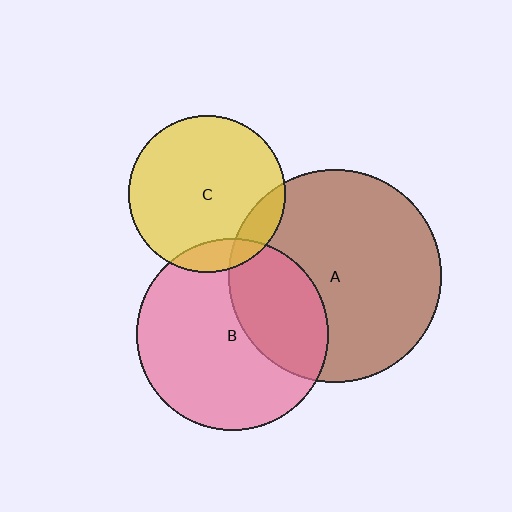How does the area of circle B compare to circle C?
Approximately 1.5 times.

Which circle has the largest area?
Circle A (brown).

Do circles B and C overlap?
Yes.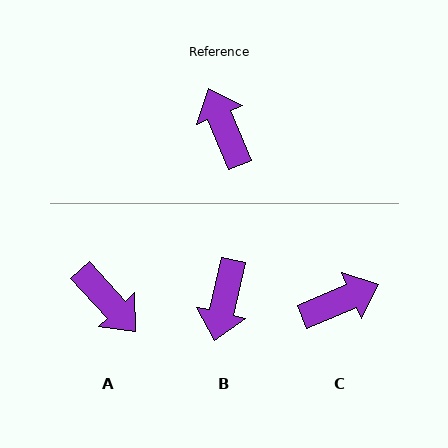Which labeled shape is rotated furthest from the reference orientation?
A, about 160 degrees away.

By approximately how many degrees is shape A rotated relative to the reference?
Approximately 160 degrees clockwise.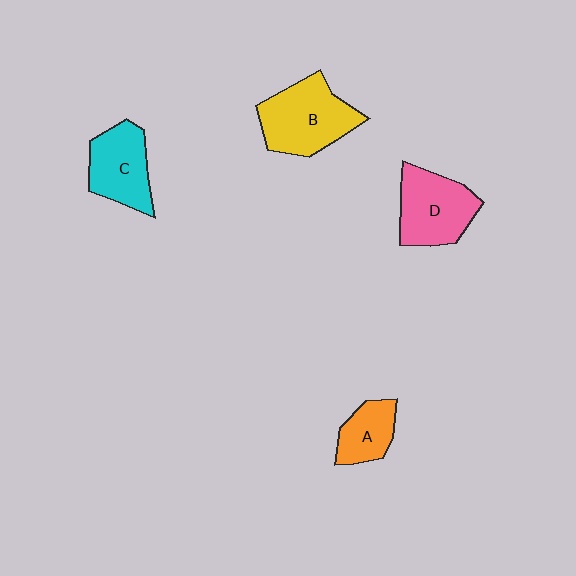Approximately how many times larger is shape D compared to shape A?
Approximately 1.7 times.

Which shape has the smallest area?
Shape A (orange).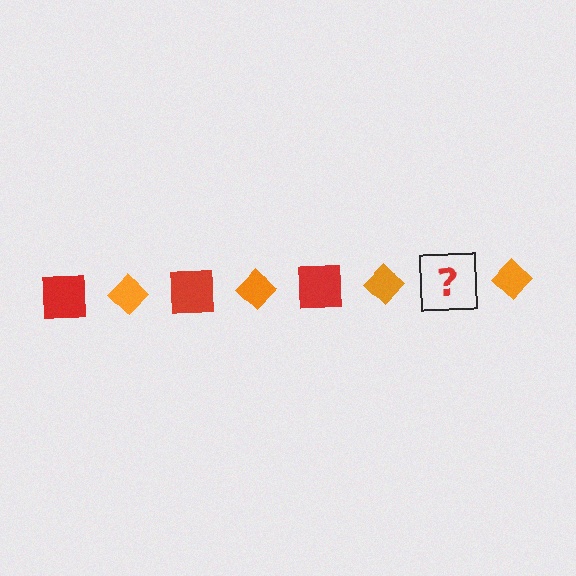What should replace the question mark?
The question mark should be replaced with a red square.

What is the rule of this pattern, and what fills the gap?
The rule is that the pattern alternates between red square and orange diamond. The gap should be filled with a red square.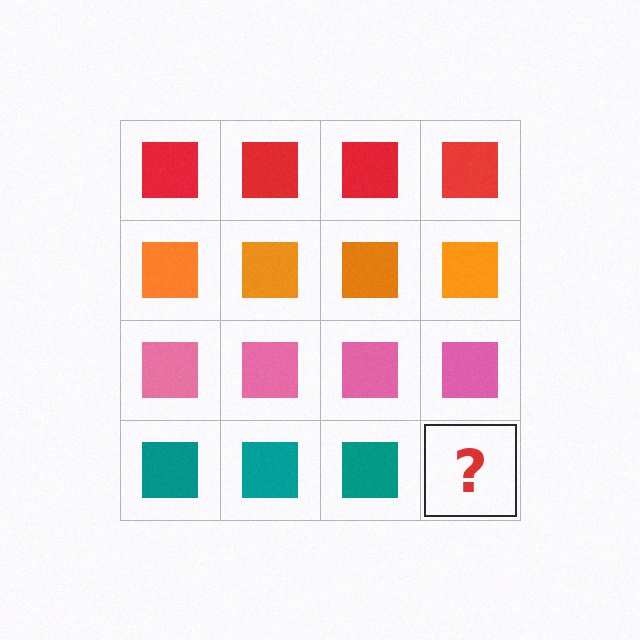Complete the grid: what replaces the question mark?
The question mark should be replaced with a teal square.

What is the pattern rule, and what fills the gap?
The rule is that each row has a consistent color. The gap should be filled with a teal square.